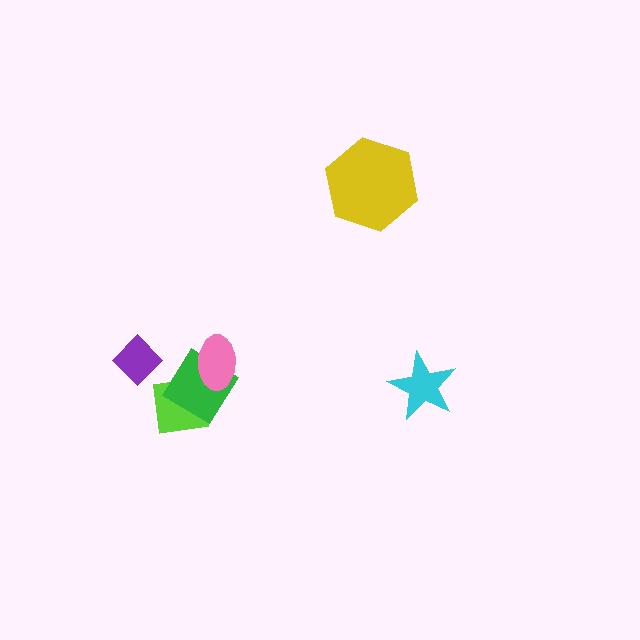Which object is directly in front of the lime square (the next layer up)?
The green diamond is directly in front of the lime square.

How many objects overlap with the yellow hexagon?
0 objects overlap with the yellow hexagon.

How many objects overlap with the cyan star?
0 objects overlap with the cyan star.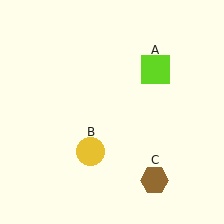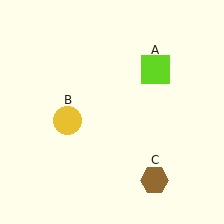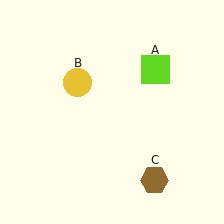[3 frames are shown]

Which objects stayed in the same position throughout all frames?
Lime square (object A) and brown hexagon (object C) remained stationary.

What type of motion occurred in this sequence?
The yellow circle (object B) rotated clockwise around the center of the scene.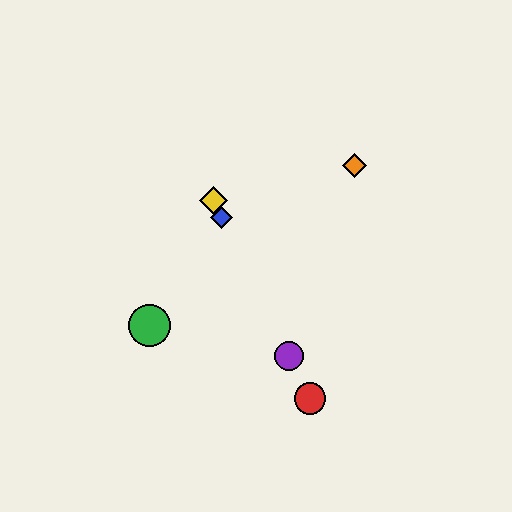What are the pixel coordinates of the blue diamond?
The blue diamond is at (221, 217).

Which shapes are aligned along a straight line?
The red circle, the blue diamond, the yellow diamond, the purple circle are aligned along a straight line.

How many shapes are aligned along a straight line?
4 shapes (the red circle, the blue diamond, the yellow diamond, the purple circle) are aligned along a straight line.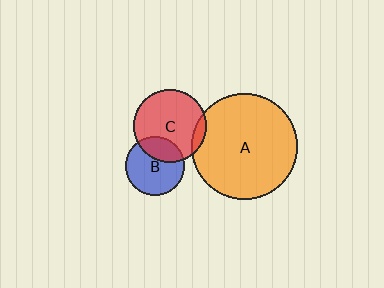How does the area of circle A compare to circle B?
Approximately 3.2 times.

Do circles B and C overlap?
Yes.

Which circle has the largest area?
Circle A (orange).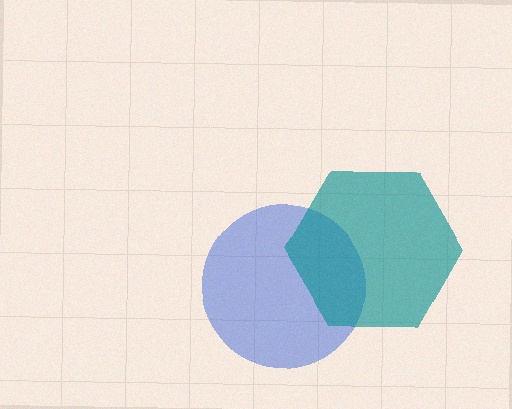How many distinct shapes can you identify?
There are 2 distinct shapes: a blue circle, a teal hexagon.